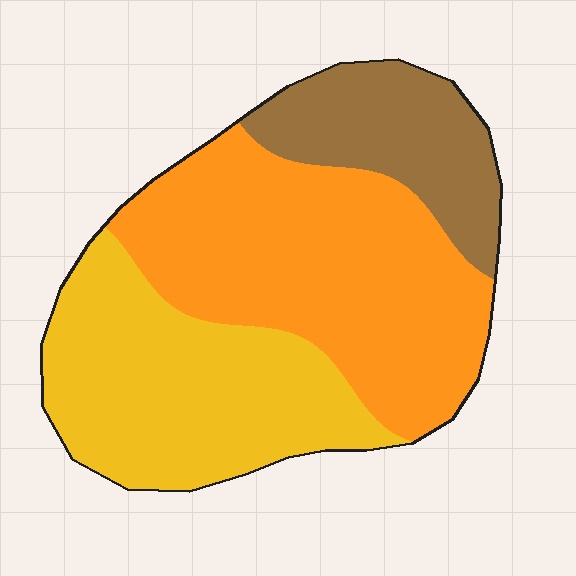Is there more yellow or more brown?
Yellow.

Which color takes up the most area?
Orange, at roughly 45%.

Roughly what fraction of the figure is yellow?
Yellow takes up about three eighths (3/8) of the figure.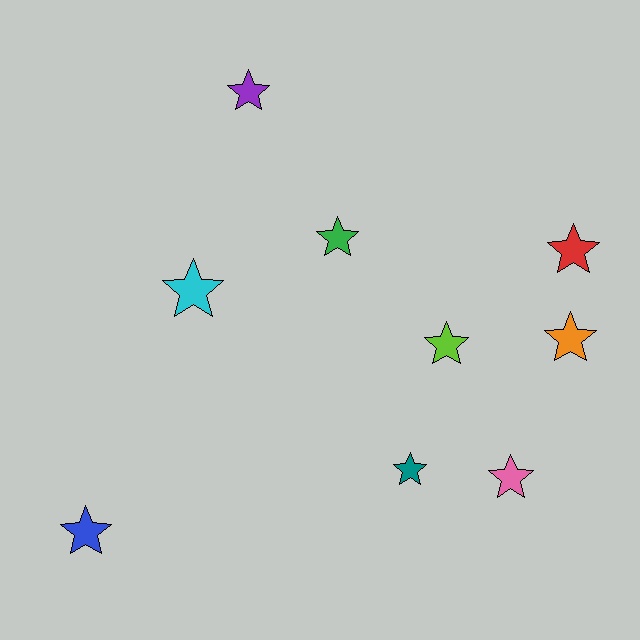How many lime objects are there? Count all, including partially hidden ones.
There is 1 lime object.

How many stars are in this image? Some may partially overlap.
There are 9 stars.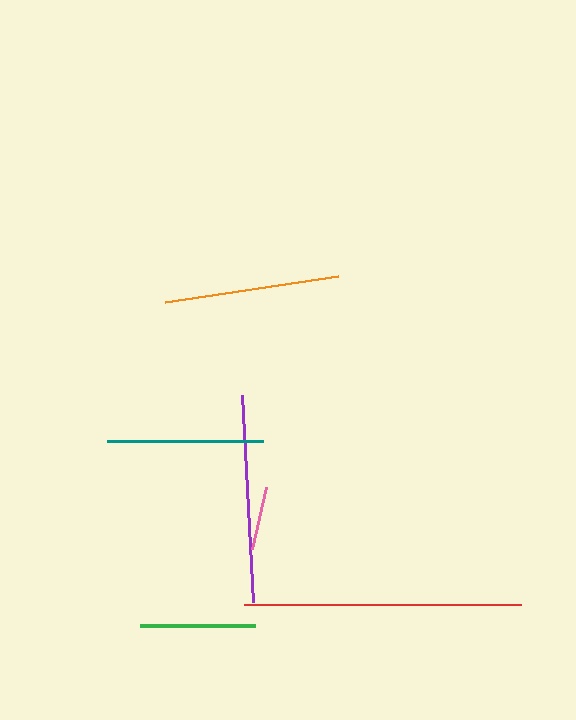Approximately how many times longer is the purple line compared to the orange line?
The purple line is approximately 1.2 times the length of the orange line.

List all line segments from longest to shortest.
From longest to shortest: red, purple, orange, teal, green, pink.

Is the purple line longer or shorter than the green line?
The purple line is longer than the green line.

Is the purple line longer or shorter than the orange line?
The purple line is longer than the orange line.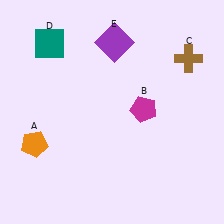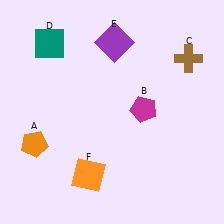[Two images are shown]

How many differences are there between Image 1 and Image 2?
There is 1 difference between the two images.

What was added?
An orange square (F) was added in Image 2.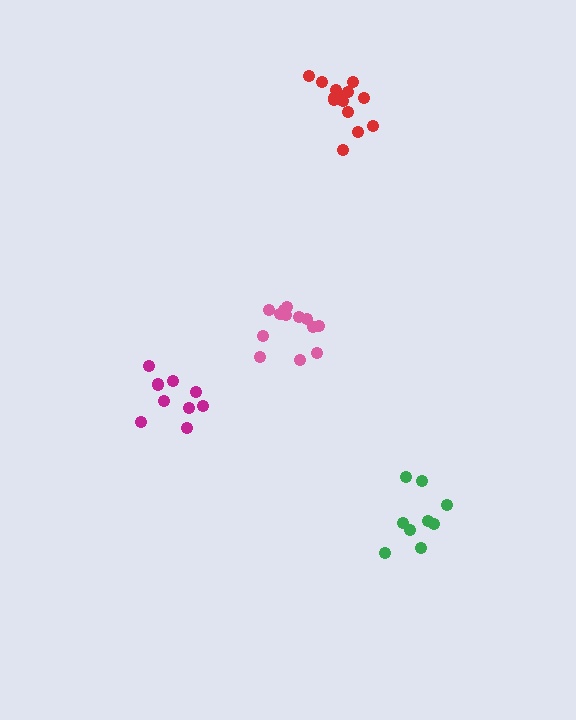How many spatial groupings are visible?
There are 4 spatial groupings.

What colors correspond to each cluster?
The clusters are colored: green, magenta, red, pink.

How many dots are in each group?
Group 1: 9 dots, Group 2: 9 dots, Group 3: 14 dots, Group 4: 13 dots (45 total).